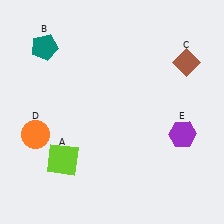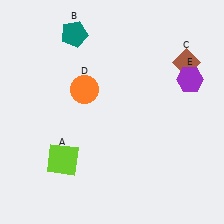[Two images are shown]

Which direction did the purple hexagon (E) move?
The purple hexagon (E) moved up.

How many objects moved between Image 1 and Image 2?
3 objects moved between the two images.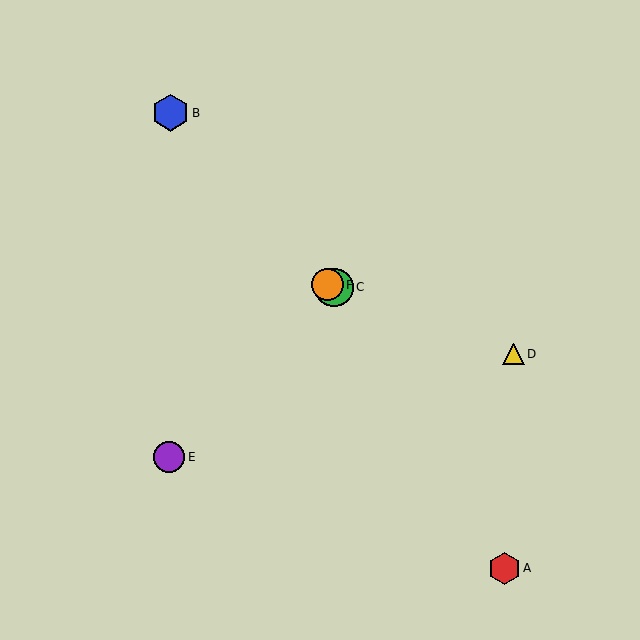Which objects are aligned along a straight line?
Objects C, D, F are aligned along a straight line.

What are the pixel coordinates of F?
Object F is at (327, 285).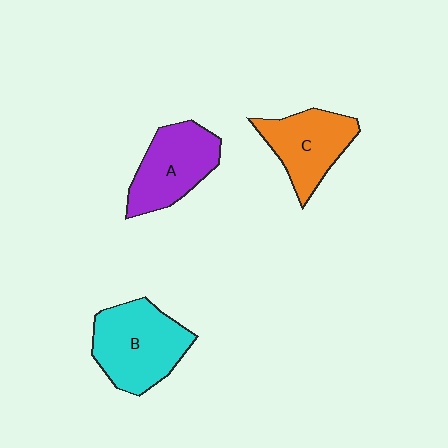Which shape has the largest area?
Shape B (cyan).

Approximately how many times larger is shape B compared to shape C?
Approximately 1.2 times.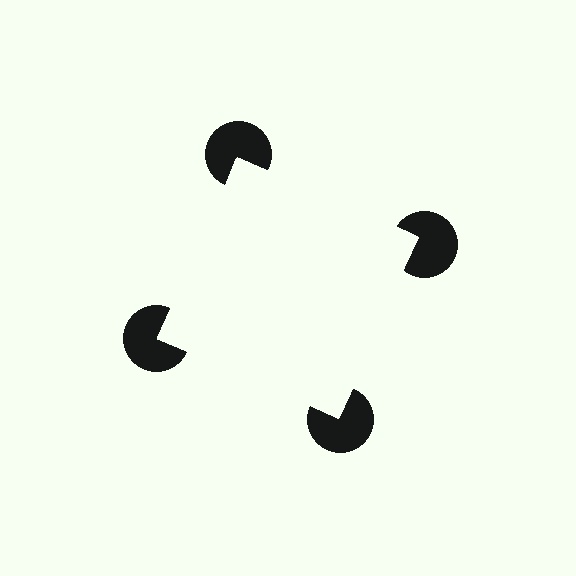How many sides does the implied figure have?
4 sides.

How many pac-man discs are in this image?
There are 4 — one at each vertex of the illusory square.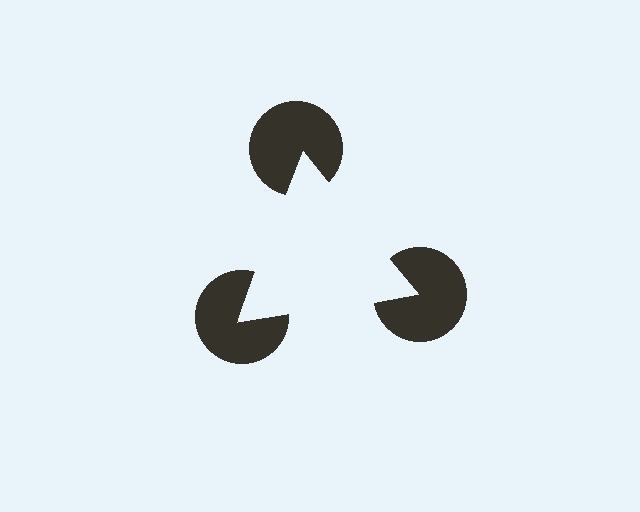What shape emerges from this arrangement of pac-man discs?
An illusory triangle — its edges are inferred from the aligned wedge cuts in the pac-man discs, not physically drawn.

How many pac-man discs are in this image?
There are 3 — one at each vertex of the illusory triangle.